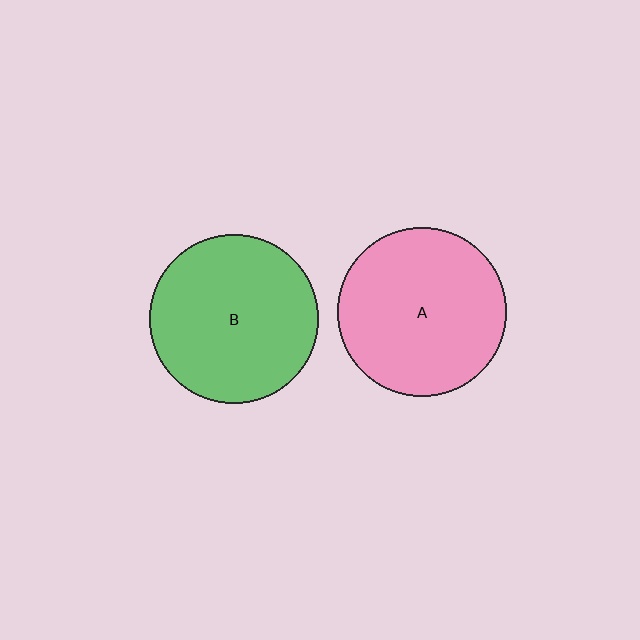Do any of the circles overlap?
No, none of the circles overlap.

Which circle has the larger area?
Circle A (pink).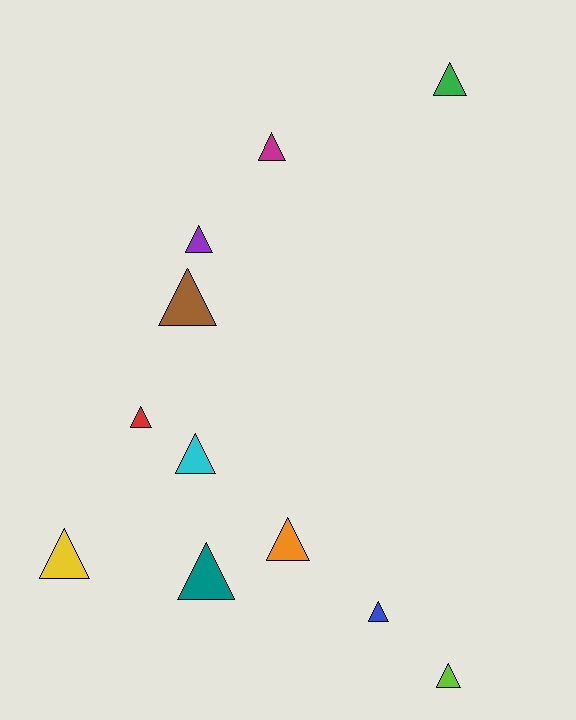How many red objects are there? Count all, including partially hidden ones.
There is 1 red object.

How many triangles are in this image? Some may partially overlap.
There are 11 triangles.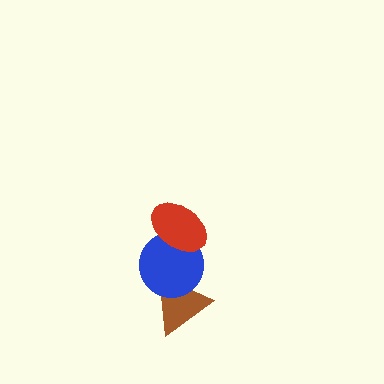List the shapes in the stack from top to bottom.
From top to bottom: the red ellipse, the blue circle, the brown triangle.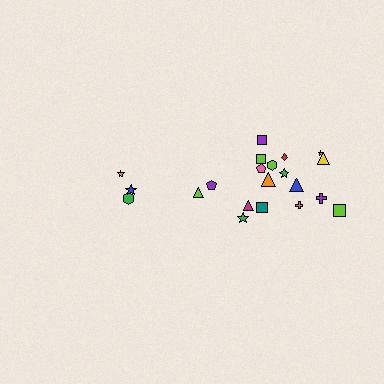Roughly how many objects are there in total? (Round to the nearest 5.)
Roughly 20 objects in total.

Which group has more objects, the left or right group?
The right group.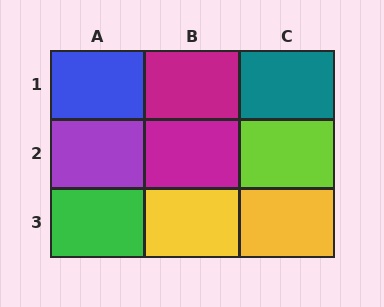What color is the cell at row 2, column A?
Purple.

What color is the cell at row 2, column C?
Lime.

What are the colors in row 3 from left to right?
Green, yellow, yellow.